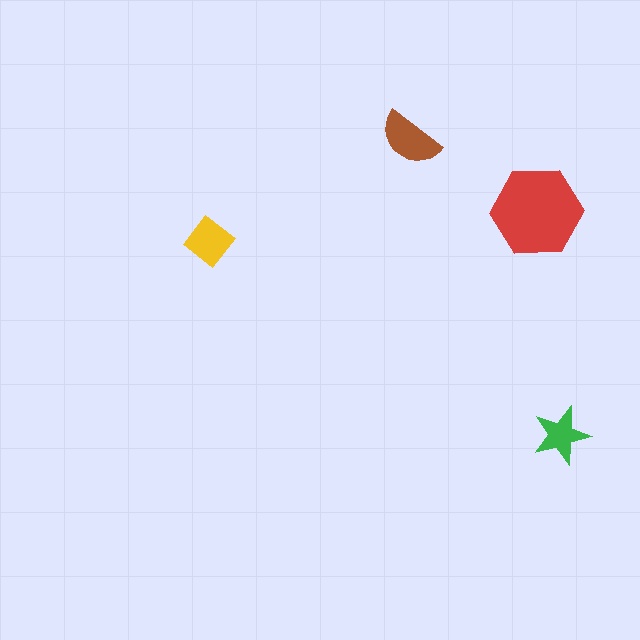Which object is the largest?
The red hexagon.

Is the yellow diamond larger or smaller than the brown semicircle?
Smaller.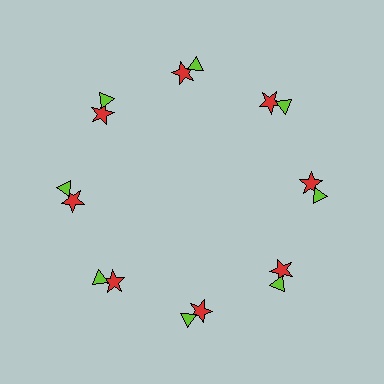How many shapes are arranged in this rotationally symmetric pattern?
There are 16 shapes, arranged in 8 groups of 2.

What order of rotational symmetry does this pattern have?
This pattern has 8-fold rotational symmetry.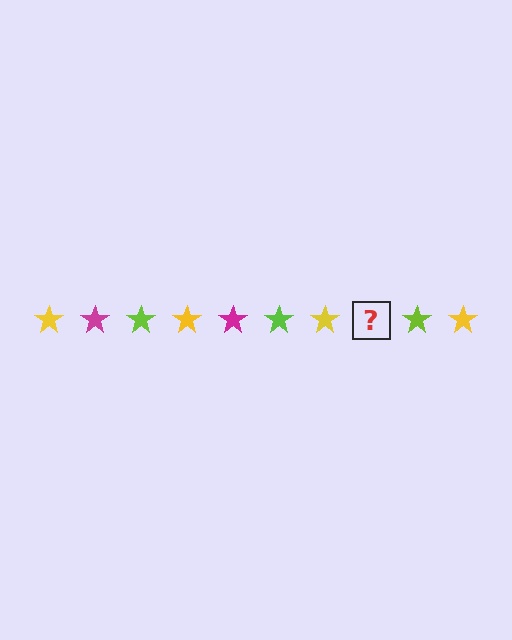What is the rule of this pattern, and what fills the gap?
The rule is that the pattern cycles through yellow, magenta, lime stars. The gap should be filled with a magenta star.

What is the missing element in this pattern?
The missing element is a magenta star.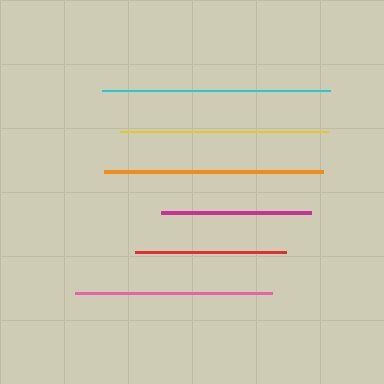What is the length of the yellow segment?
The yellow segment is approximately 208 pixels long.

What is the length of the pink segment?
The pink segment is approximately 198 pixels long.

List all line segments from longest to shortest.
From longest to shortest: cyan, orange, yellow, pink, red, magenta.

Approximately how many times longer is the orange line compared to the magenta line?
The orange line is approximately 1.5 times the length of the magenta line.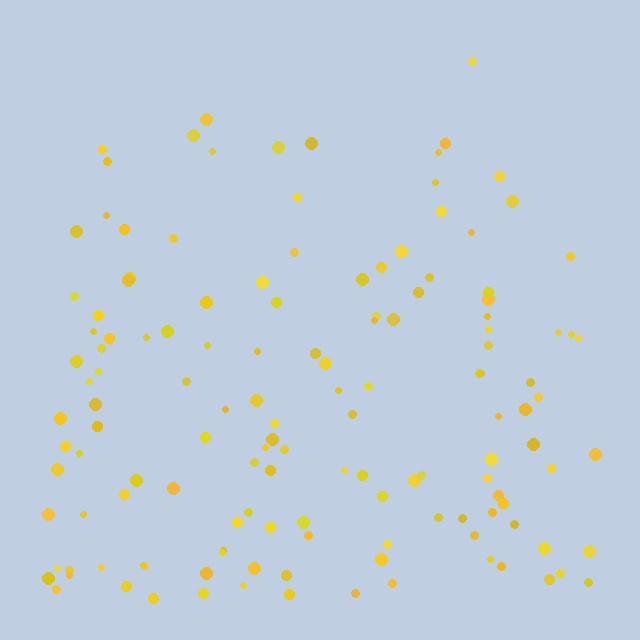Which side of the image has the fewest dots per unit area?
The top.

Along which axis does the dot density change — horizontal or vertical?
Vertical.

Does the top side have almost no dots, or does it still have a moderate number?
Still a moderate number, just noticeably fewer than the bottom.